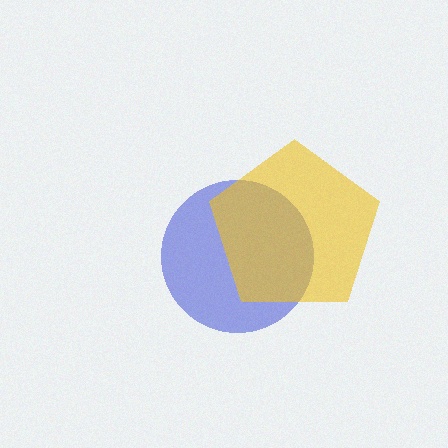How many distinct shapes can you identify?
There are 2 distinct shapes: a blue circle, a yellow pentagon.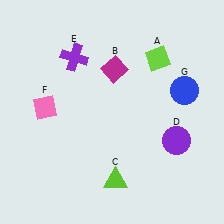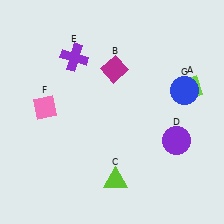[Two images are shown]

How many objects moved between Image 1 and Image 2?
1 object moved between the two images.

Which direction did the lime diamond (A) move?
The lime diamond (A) moved right.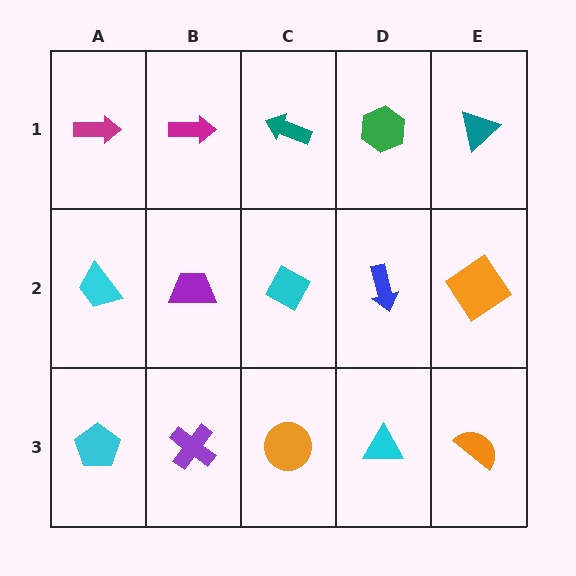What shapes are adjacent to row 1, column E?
An orange diamond (row 2, column E), a green hexagon (row 1, column D).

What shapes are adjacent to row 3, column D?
A blue arrow (row 2, column D), an orange circle (row 3, column C), an orange semicircle (row 3, column E).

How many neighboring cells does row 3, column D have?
3.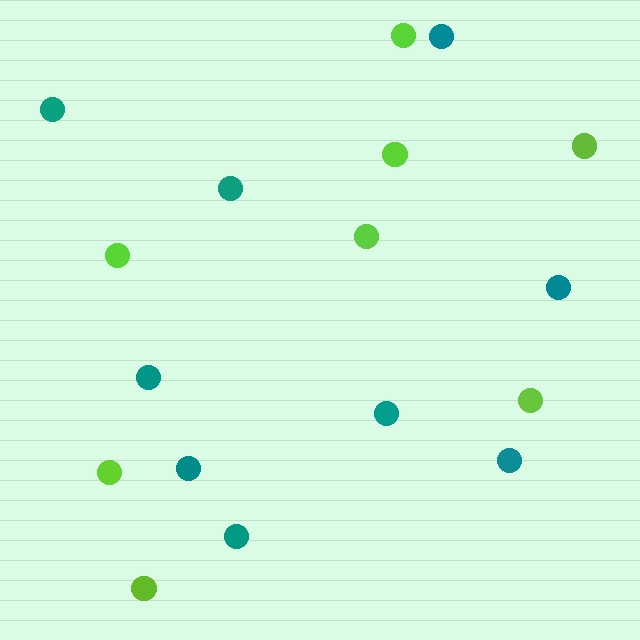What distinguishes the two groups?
There are 2 groups: one group of lime circles (8) and one group of teal circles (9).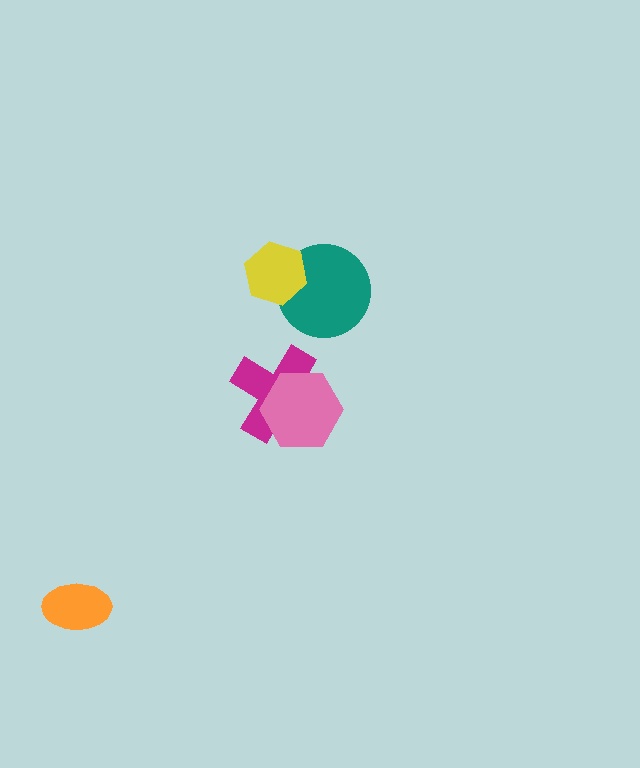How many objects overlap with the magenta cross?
1 object overlaps with the magenta cross.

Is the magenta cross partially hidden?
Yes, it is partially covered by another shape.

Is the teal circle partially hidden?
Yes, it is partially covered by another shape.